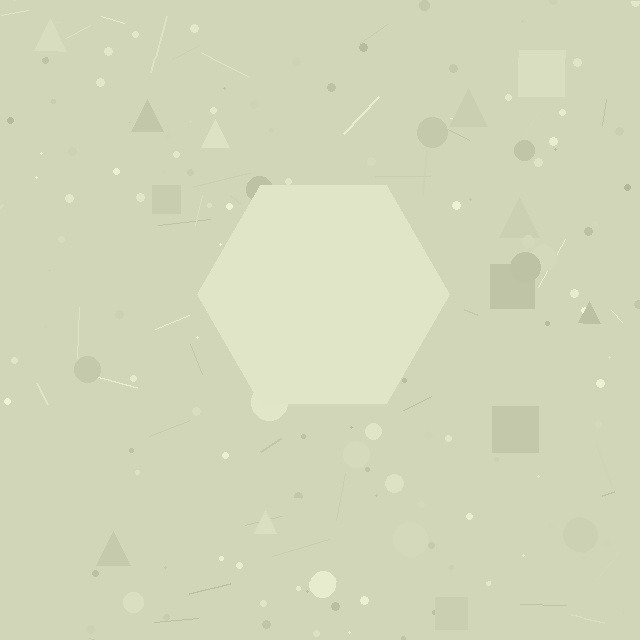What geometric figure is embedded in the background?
A hexagon is embedded in the background.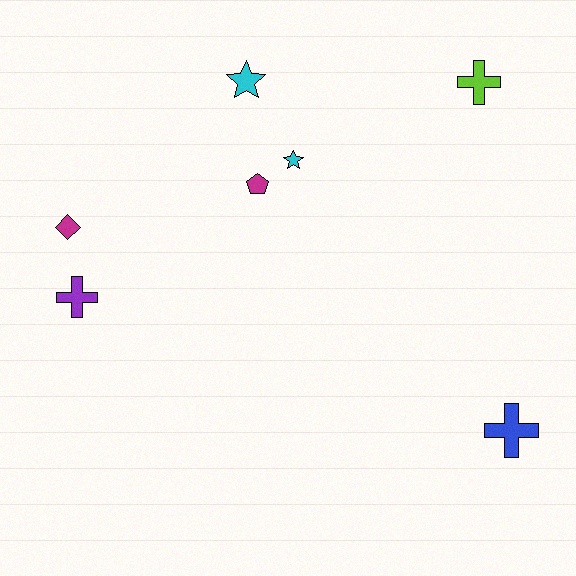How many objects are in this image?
There are 7 objects.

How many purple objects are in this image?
There is 1 purple object.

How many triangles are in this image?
There are no triangles.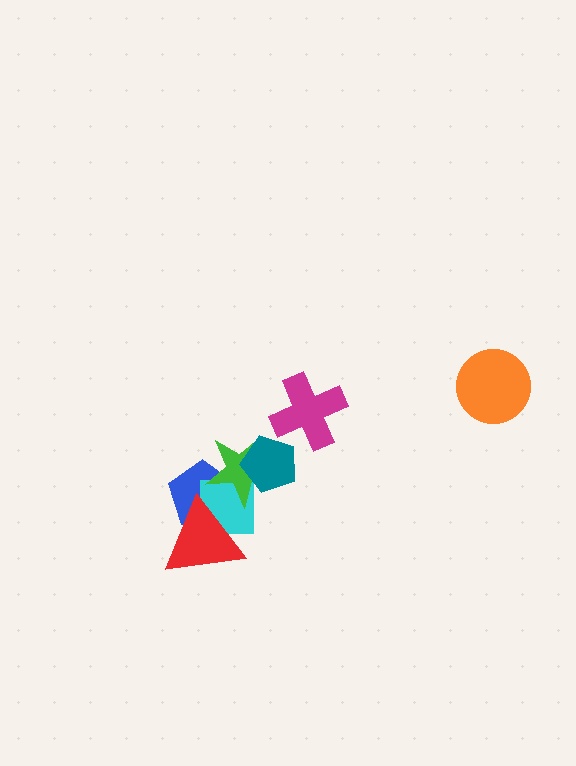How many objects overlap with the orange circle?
0 objects overlap with the orange circle.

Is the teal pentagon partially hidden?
No, no other shape covers it.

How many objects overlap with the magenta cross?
0 objects overlap with the magenta cross.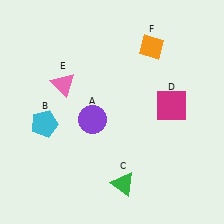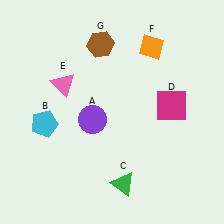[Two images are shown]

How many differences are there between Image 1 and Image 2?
There is 1 difference between the two images.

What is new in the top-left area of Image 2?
A brown hexagon (G) was added in the top-left area of Image 2.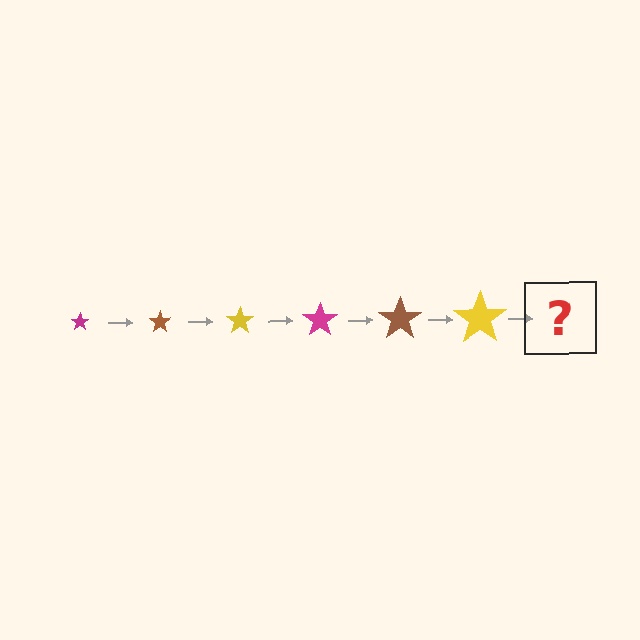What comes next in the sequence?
The next element should be a magenta star, larger than the previous one.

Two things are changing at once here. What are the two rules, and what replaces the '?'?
The two rules are that the star grows larger each step and the color cycles through magenta, brown, and yellow. The '?' should be a magenta star, larger than the previous one.